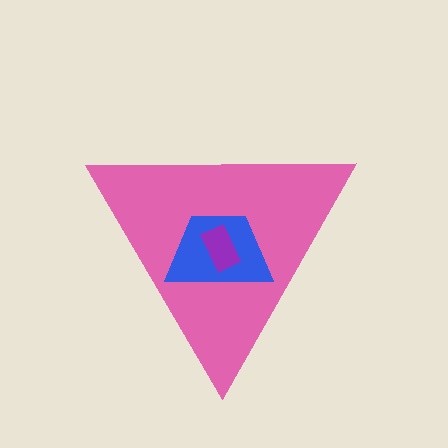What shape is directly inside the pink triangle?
The blue trapezoid.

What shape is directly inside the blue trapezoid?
The purple rectangle.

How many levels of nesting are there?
3.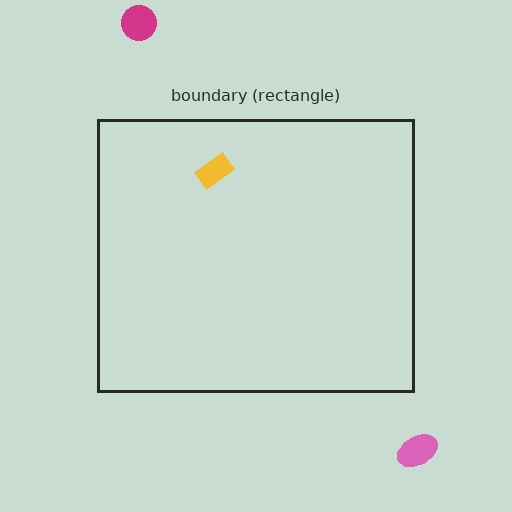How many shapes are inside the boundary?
1 inside, 2 outside.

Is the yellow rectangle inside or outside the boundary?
Inside.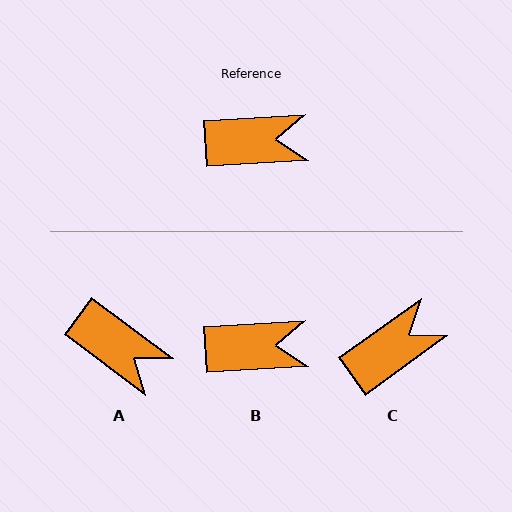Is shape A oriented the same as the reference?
No, it is off by about 40 degrees.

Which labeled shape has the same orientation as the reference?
B.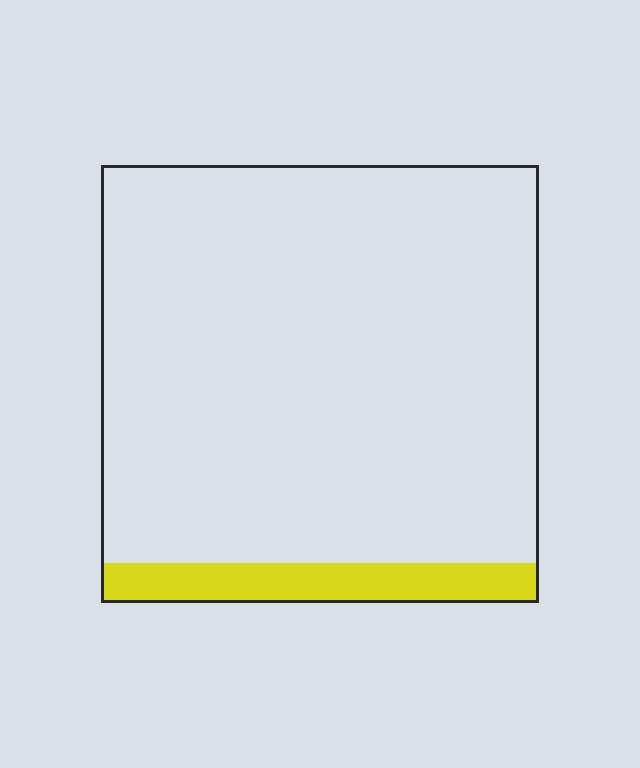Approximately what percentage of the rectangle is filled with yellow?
Approximately 10%.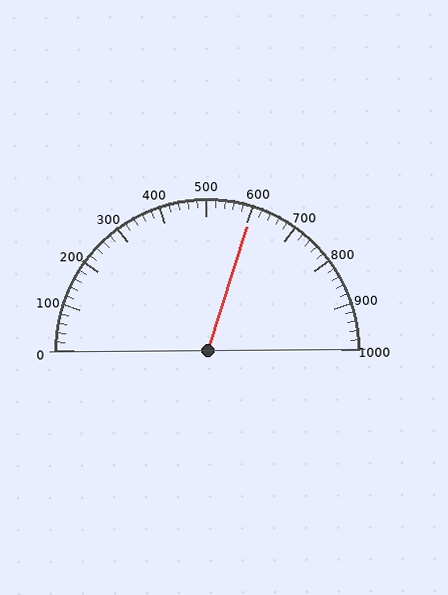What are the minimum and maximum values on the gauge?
The gauge ranges from 0 to 1000.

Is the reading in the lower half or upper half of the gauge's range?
The reading is in the upper half of the range (0 to 1000).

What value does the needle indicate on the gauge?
The needle indicates approximately 600.